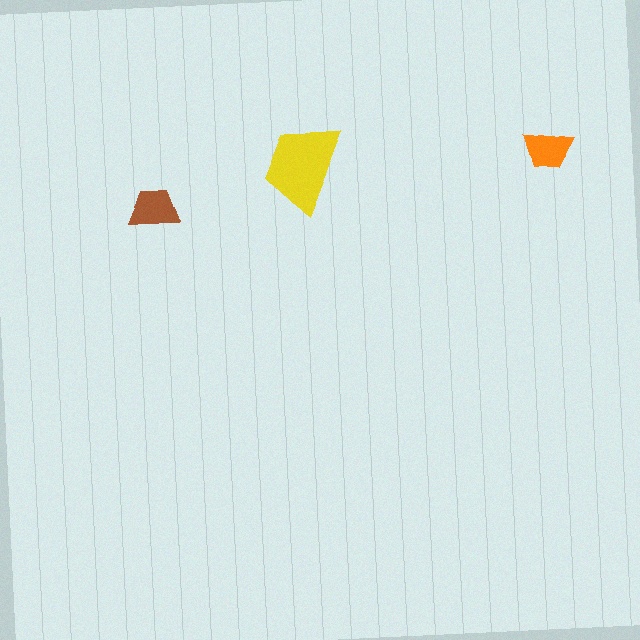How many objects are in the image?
There are 3 objects in the image.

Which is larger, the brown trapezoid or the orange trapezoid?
The brown one.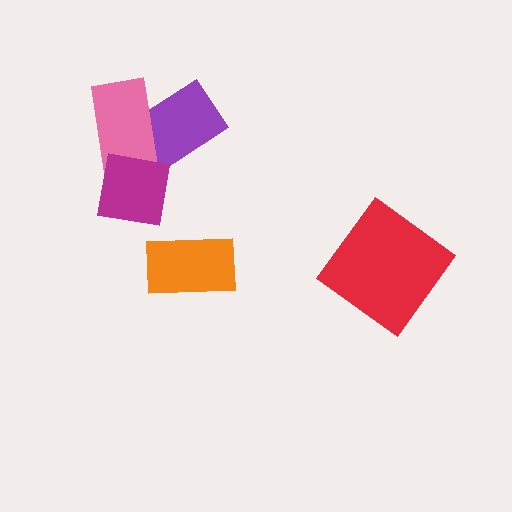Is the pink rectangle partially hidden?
Yes, it is partially covered by another shape.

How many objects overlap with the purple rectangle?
2 objects overlap with the purple rectangle.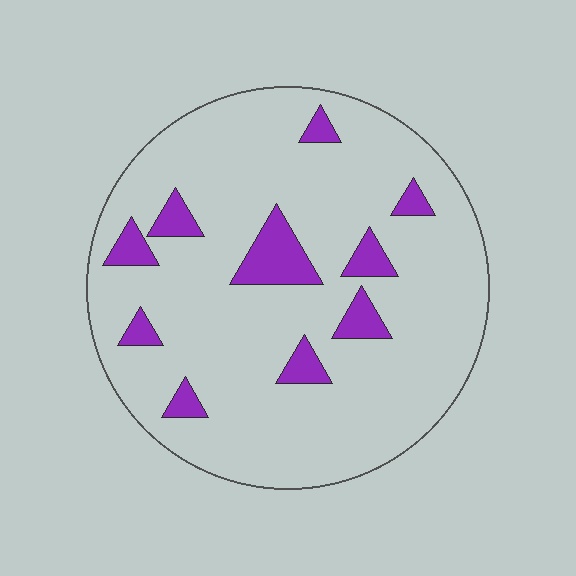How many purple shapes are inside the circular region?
10.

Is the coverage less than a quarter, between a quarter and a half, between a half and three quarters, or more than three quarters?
Less than a quarter.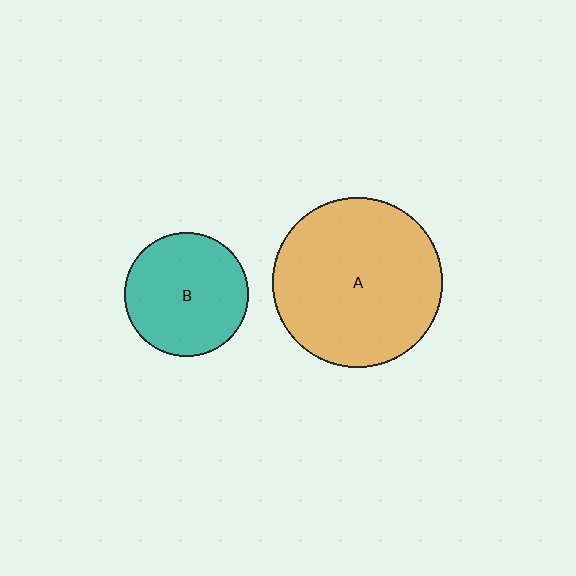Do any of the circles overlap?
No, none of the circles overlap.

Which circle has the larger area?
Circle A (orange).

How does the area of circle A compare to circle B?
Approximately 1.9 times.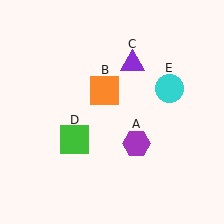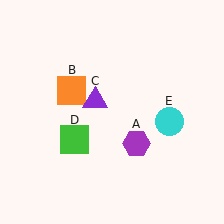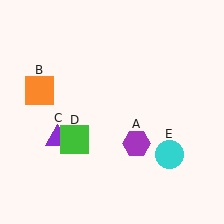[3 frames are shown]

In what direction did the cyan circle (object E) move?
The cyan circle (object E) moved down.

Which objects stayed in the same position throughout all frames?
Purple hexagon (object A) and green square (object D) remained stationary.